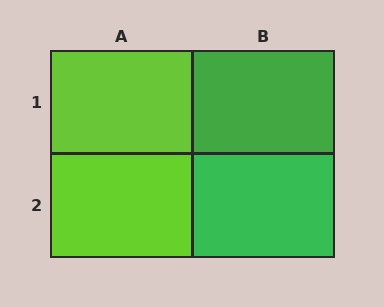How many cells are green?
2 cells are green.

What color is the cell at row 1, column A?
Lime.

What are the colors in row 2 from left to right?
Lime, green.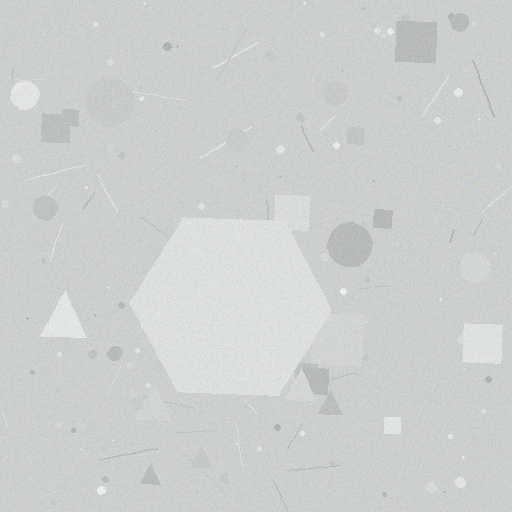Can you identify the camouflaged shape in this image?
The camouflaged shape is a hexagon.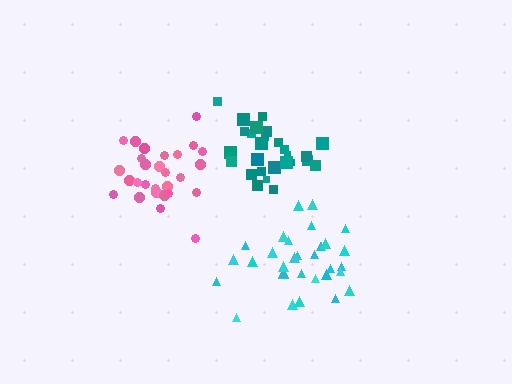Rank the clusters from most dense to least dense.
pink, teal, cyan.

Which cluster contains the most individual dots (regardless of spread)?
Cyan (32).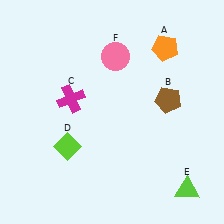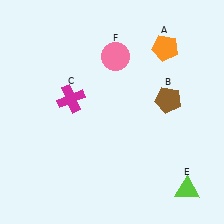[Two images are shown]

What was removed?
The lime diamond (D) was removed in Image 2.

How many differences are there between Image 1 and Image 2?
There is 1 difference between the two images.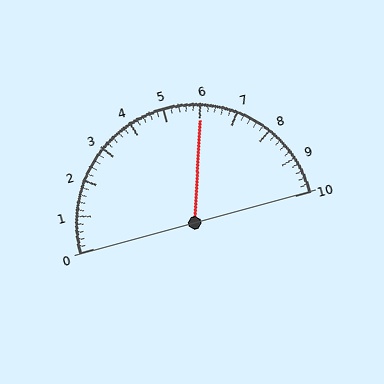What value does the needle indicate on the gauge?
The needle indicates approximately 6.0.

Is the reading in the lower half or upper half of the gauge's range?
The reading is in the upper half of the range (0 to 10).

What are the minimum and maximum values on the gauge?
The gauge ranges from 0 to 10.